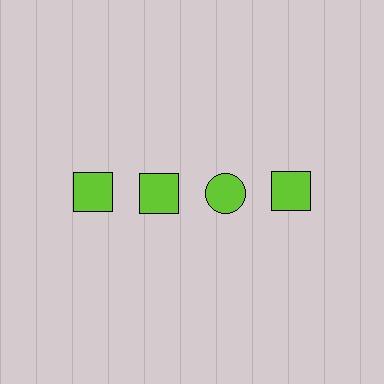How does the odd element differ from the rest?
It has a different shape: circle instead of square.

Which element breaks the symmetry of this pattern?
The lime circle in the top row, center column breaks the symmetry. All other shapes are lime squares.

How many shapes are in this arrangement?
There are 4 shapes arranged in a grid pattern.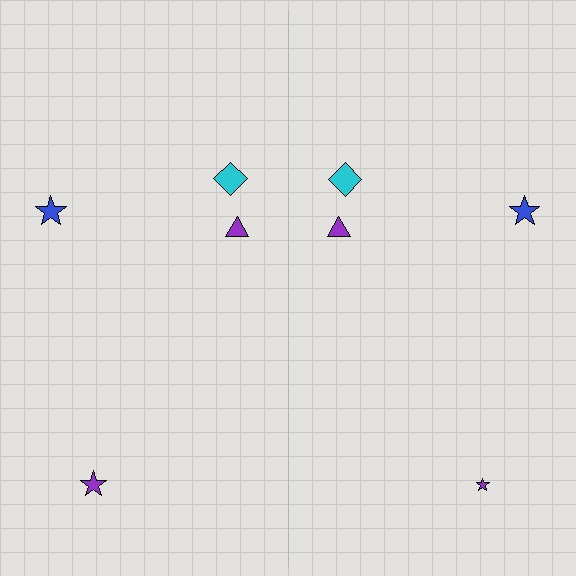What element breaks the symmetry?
The purple star on the right side has a different size than its mirror counterpart.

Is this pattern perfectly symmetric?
No, the pattern is not perfectly symmetric. The purple star on the right side has a different size than its mirror counterpart.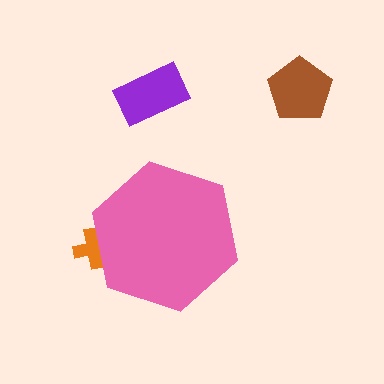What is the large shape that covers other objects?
A pink hexagon.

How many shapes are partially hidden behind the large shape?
1 shape is partially hidden.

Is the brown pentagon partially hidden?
No, the brown pentagon is fully visible.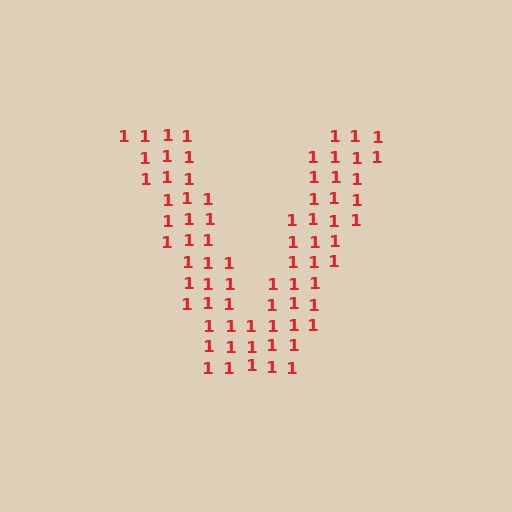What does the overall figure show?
The overall figure shows the letter V.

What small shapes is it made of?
It is made of small digit 1's.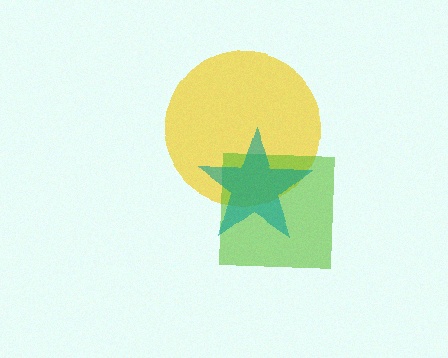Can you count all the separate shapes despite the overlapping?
Yes, there are 3 separate shapes.